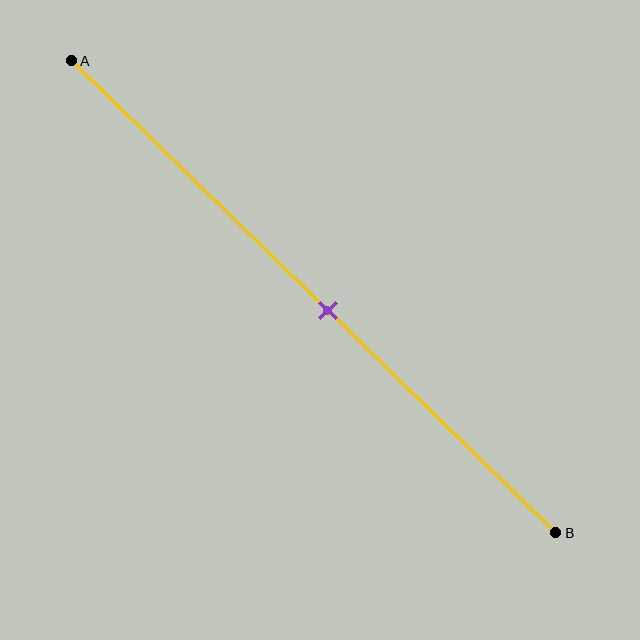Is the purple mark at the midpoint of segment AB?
Yes, the mark is approximately at the midpoint.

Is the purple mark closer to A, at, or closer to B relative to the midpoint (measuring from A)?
The purple mark is approximately at the midpoint of segment AB.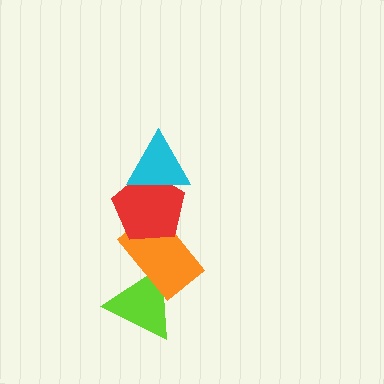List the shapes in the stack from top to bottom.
From top to bottom: the cyan triangle, the red pentagon, the orange rectangle, the lime triangle.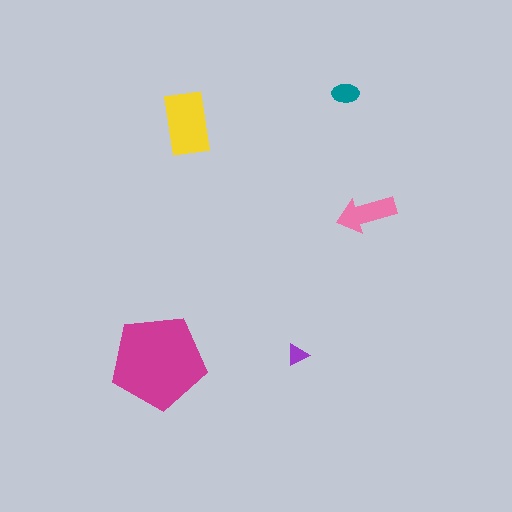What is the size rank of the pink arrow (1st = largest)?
3rd.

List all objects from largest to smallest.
The magenta pentagon, the yellow rectangle, the pink arrow, the teal ellipse, the purple triangle.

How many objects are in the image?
There are 5 objects in the image.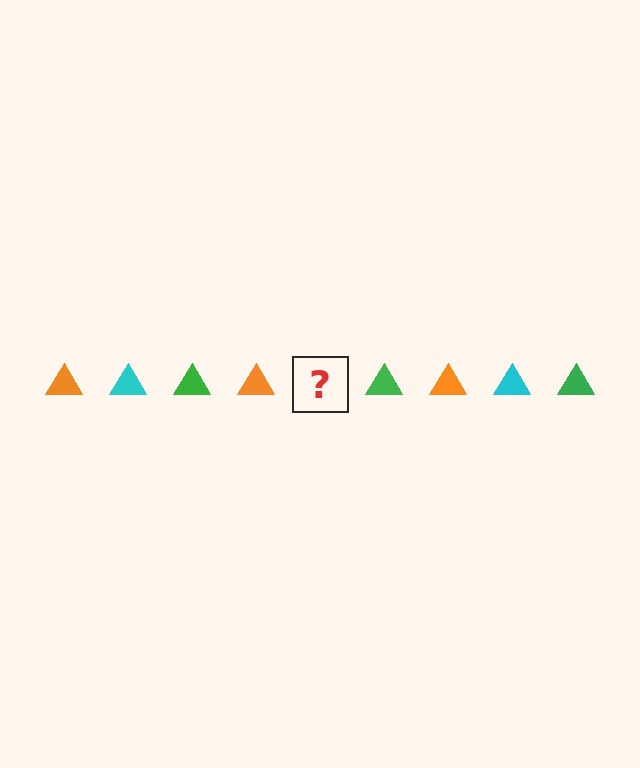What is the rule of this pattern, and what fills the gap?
The rule is that the pattern cycles through orange, cyan, green triangles. The gap should be filled with a cyan triangle.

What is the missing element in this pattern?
The missing element is a cyan triangle.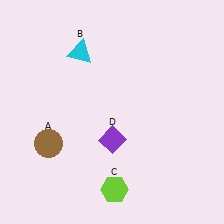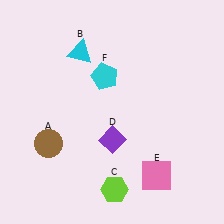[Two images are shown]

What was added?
A pink square (E), a cyan pentagon (F) were added in Image 2.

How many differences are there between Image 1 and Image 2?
There are 2 differences between the two images.